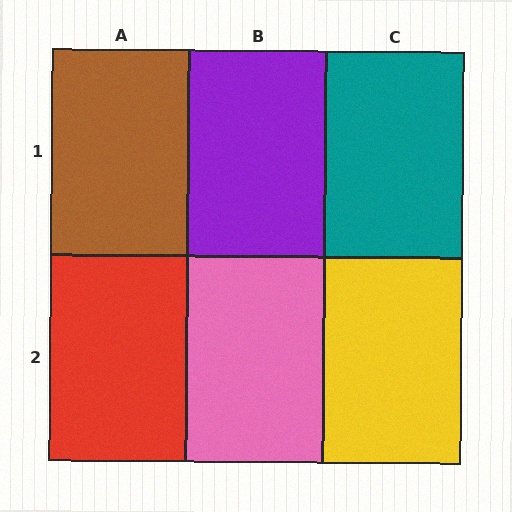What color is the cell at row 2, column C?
Yellow.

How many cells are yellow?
1 cell is yellow.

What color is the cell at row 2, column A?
Red.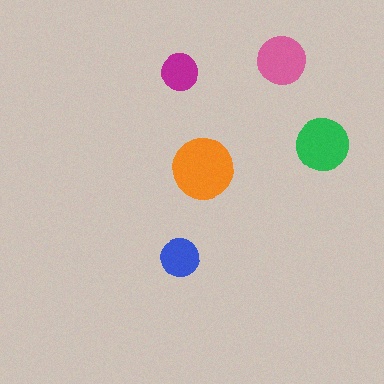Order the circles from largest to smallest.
the orange one, the green one, the pink one, the blue one, the magenta one.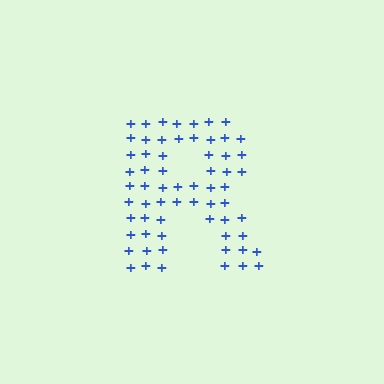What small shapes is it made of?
It is made of small plus signs.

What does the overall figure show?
The overall figure shows the letter R.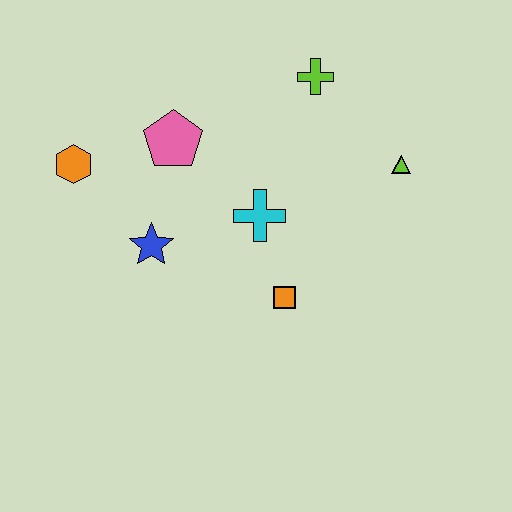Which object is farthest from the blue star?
The lime triangle is farthest from the blue star.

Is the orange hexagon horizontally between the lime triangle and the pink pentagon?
No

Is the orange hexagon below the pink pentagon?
Yes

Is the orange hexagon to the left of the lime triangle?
Yes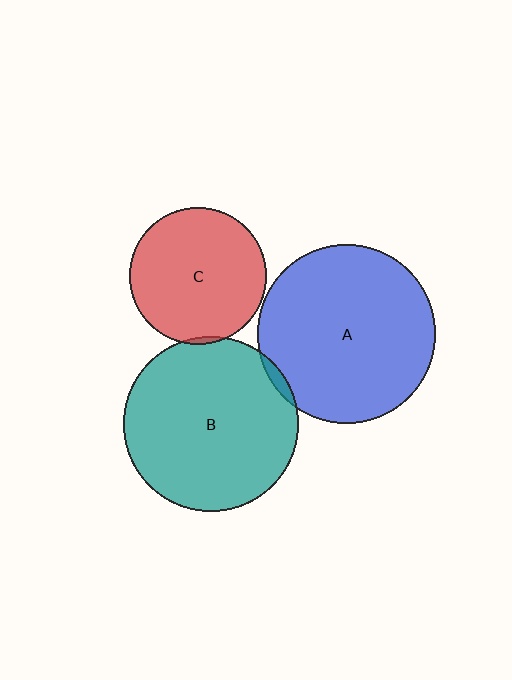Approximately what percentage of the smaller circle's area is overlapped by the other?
Approximately 5%.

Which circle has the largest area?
Circle A (blue).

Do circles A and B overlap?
Yes.